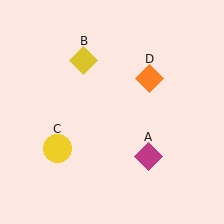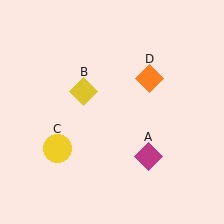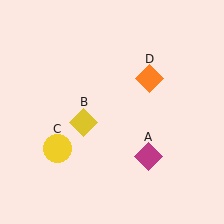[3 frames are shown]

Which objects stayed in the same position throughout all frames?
Magenta diamond (object A) and yellow circle (object C) and orange diamond (object D) remained stationary.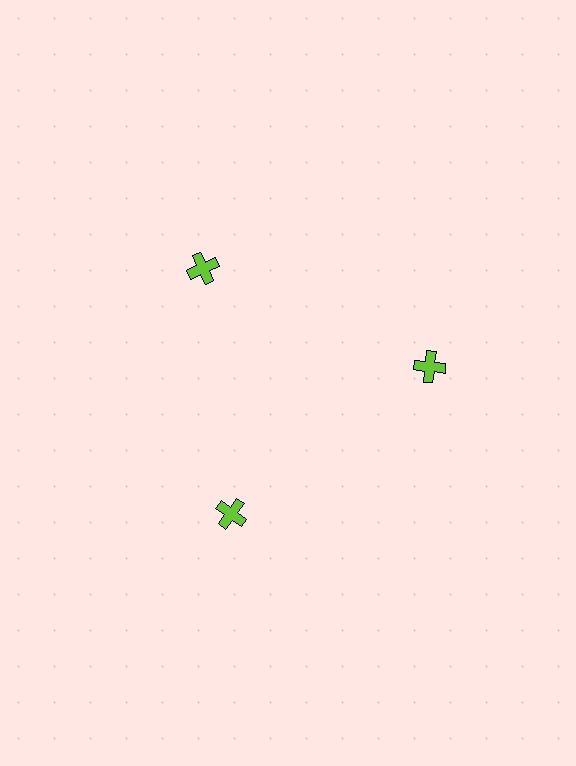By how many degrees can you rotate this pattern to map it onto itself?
The pattern maps onto itself every 120 degrees of rotation.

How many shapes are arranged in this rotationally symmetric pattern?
There are 3 shapes, arranged in 3 groups of 1.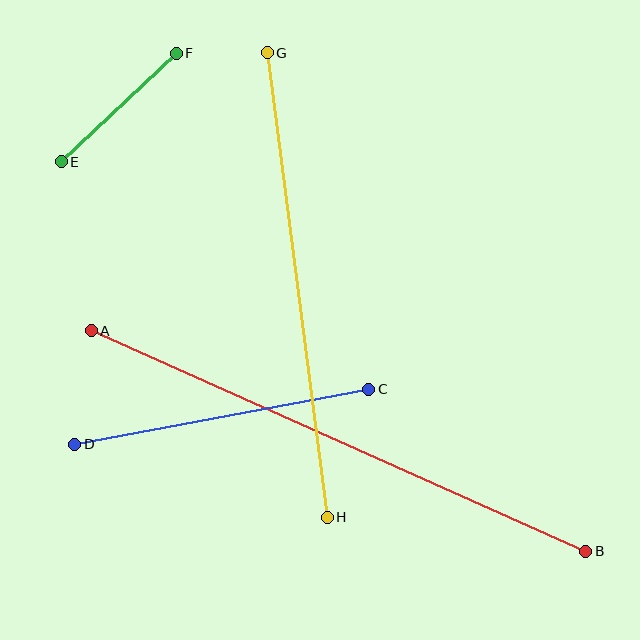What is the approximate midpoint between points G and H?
The midpoint is at approximately (297, 285) pixels.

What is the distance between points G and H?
The distance is approximately 469 pixels.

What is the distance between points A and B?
The distance is approximately 542 pixels.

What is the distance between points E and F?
The distance is approximately 158 pixels.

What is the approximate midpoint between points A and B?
The midpoint is at approximately (339, 441) pixels.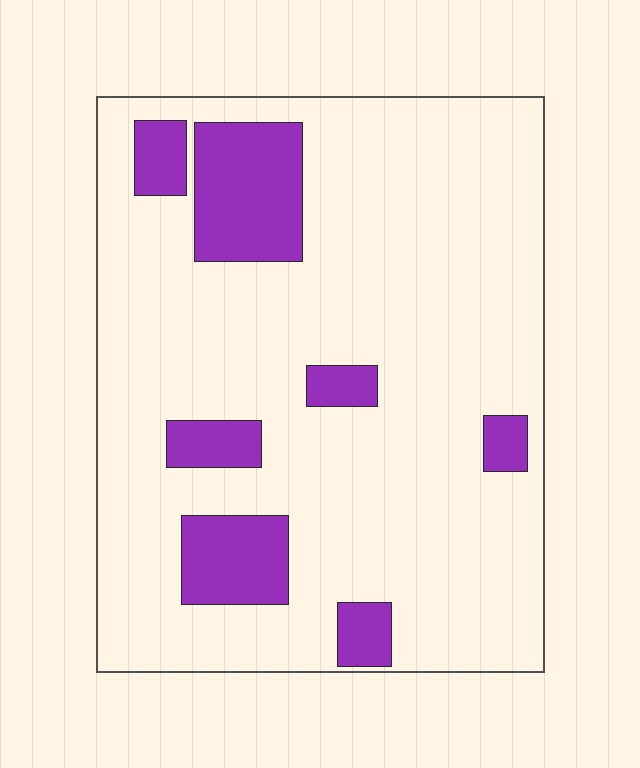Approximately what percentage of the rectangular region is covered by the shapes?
Approximately 15%.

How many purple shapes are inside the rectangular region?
7.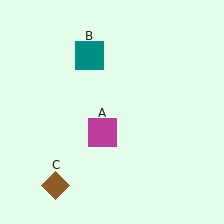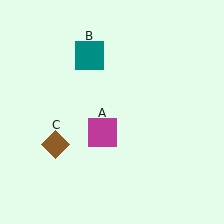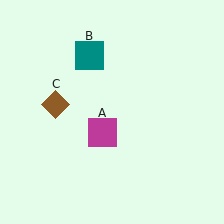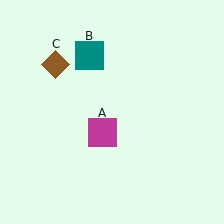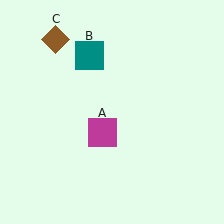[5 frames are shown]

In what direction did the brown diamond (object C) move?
The brown diamond (object C) moved up.